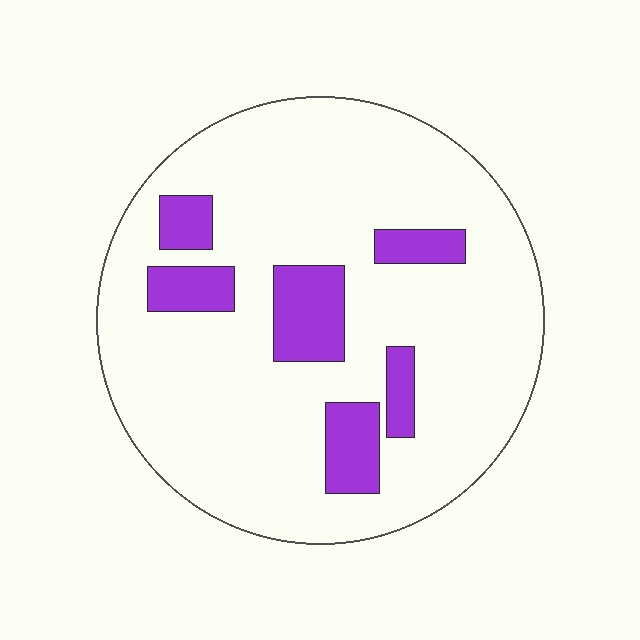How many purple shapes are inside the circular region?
6.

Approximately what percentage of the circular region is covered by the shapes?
Approximately 15%.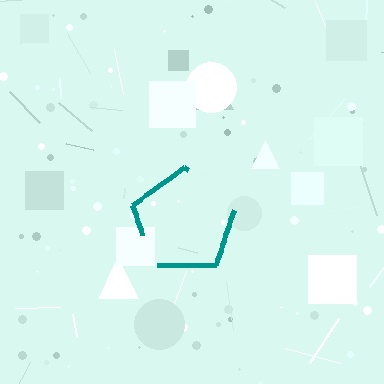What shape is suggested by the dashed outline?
The dashed outline suggests a pentagon.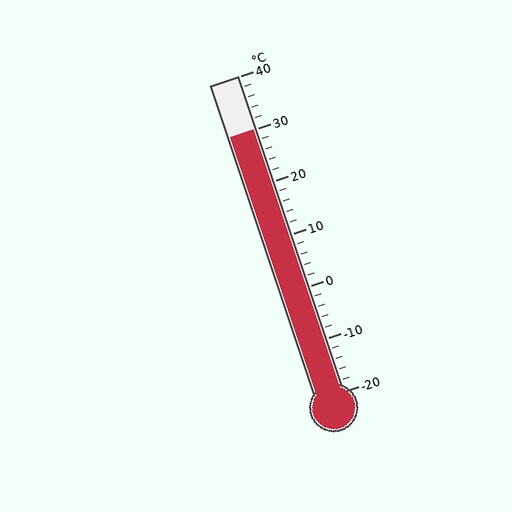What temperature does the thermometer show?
The thermometer shows approximately 30°C.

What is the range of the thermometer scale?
The thermometer scale ranges from -20°C to 40°C.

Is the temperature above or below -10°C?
The temperature is above -10°C.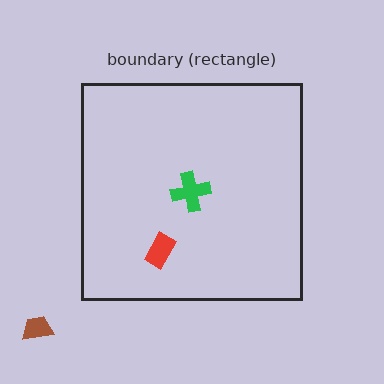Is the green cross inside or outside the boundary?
Inside.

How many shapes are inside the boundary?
2 inside, 1 outside.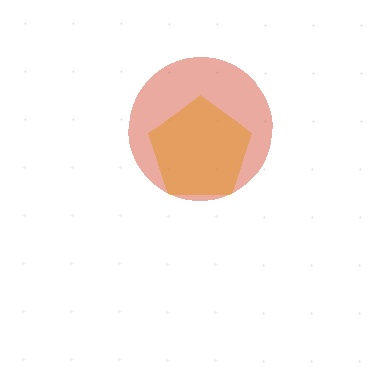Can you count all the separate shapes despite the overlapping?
Yes, there are 2 separate shapes.